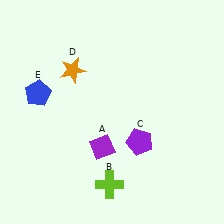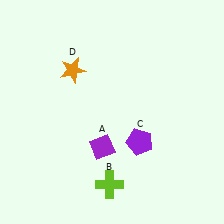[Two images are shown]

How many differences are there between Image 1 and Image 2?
There is 1 difference between the two images.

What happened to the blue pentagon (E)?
The blue pentagon (E) was removed in Image 2. It was in the top-left area of Image 1.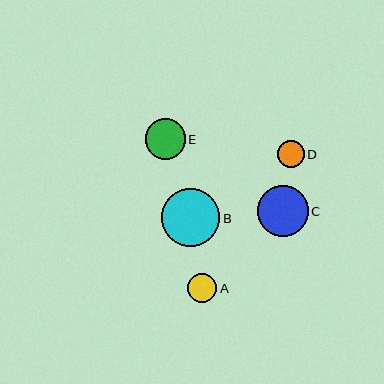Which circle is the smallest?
Circle D is the smallest with a size of approximately 27 pixels.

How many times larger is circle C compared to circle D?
Circle C is approximately 1.9 times the size of circle D.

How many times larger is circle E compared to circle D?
Circle E is approximately 1.5 times the size of circle D.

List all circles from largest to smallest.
From largest to smallest: B, C, E, A, D.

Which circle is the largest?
Circle B is the largest with a size of approximately 58 pixels.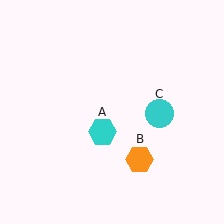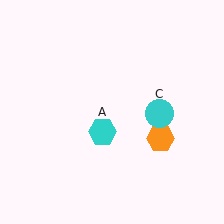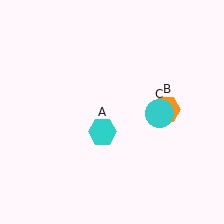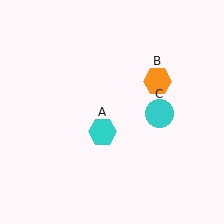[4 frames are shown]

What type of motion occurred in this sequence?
The orange hexagon (object B) rotated counterclockwise around the center of the scene.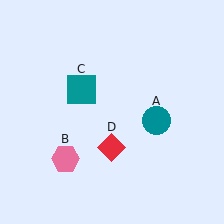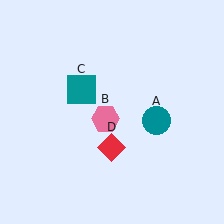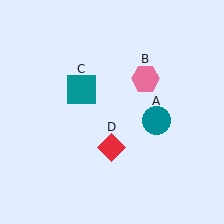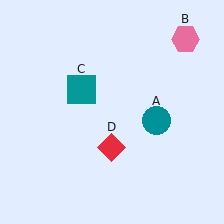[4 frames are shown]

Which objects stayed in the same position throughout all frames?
Teal circle (object A) and teal square (object C) and red diamond (object D) remained stationary.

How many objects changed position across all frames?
1 object changed position: pink hexagon (object B).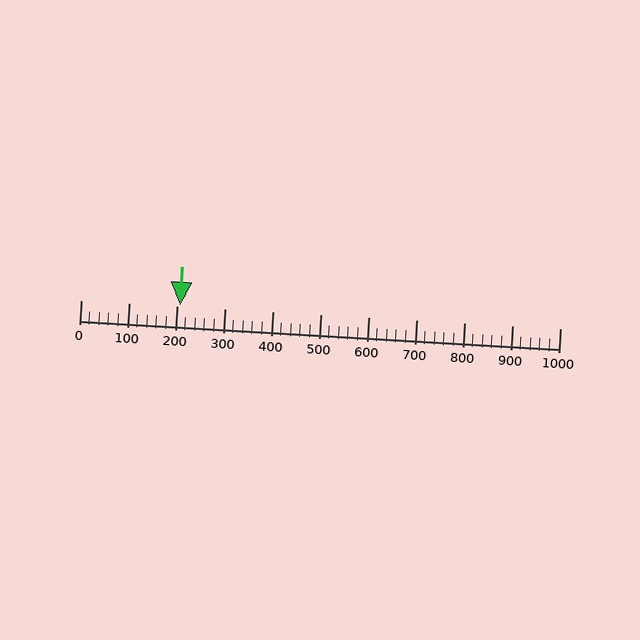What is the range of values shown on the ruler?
The ruler shows values from 0 to 1000.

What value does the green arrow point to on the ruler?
The green arrow points to approximately 207.